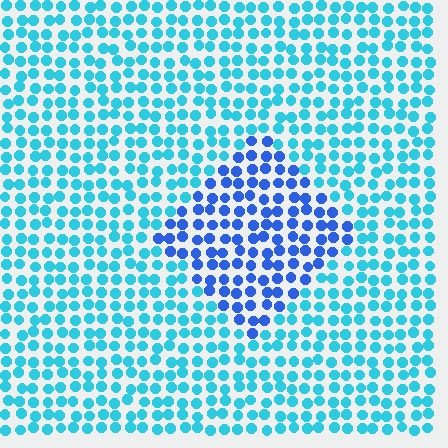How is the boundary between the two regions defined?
The boundary is defined purely by a slight shift in hue (about 36 degrees). Spacing, size, and orientation are identical on both sides.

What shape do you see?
I see a diamond.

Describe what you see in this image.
The image is filled with small cyan elements in a uniform arrangement. A diamond-shaped region is visible where the elements are tinted to a slightly different hue, forming a subtle color boundary.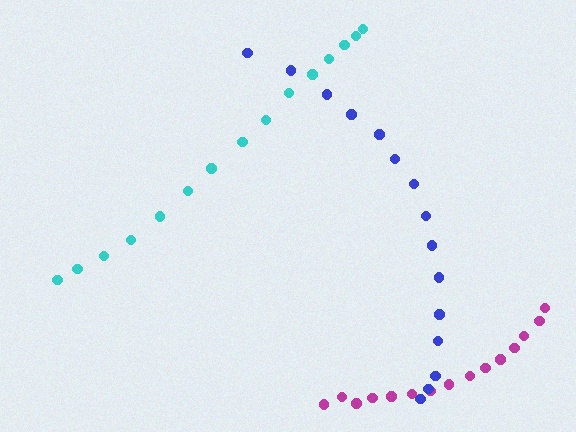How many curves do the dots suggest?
There are 3 distinct paths.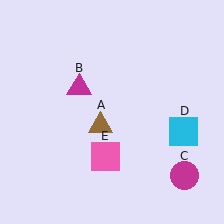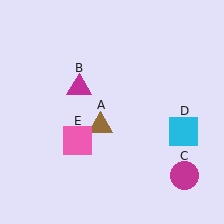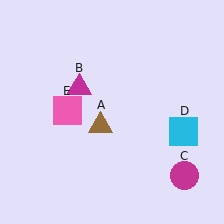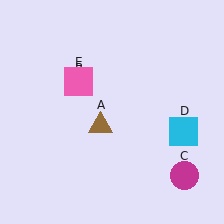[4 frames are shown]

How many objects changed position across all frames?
1 object changed position: pink square (object E).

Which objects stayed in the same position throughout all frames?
Brown triangle (object A) and magenta triangle (object B) and magenta circle (object C) and cyan square (object D) remained stationary.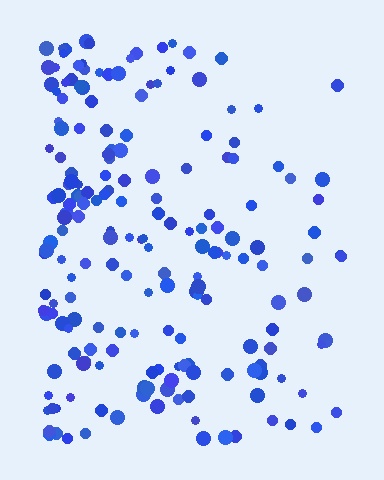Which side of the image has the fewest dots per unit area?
The right.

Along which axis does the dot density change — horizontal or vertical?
Horizontal.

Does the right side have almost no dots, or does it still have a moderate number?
Still a moderate number, just noticeably fewer than the left.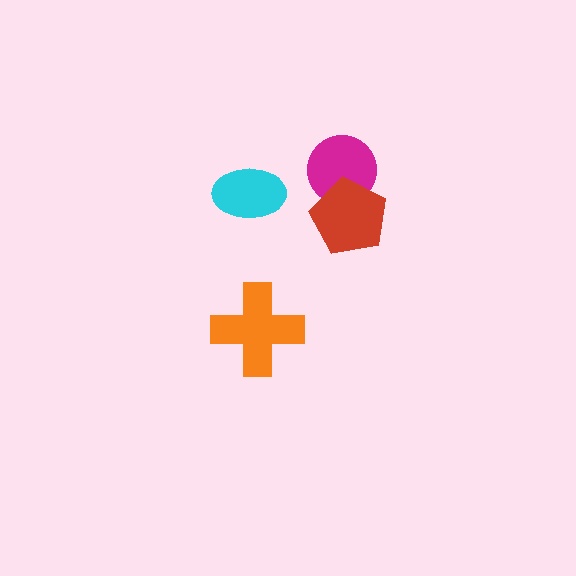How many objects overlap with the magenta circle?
1 object overlaps with the magenta circle.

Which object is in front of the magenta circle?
The red pentagon is in front of the magenta circle.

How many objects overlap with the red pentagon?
1 object overlaps with the red pentagon.